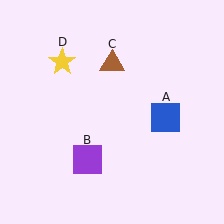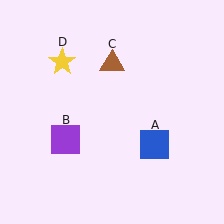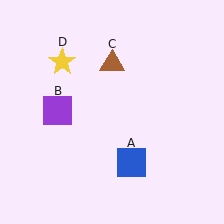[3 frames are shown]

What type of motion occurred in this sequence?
The blue square (object A), purple square (object B) rotated clockwise around the center of the scene.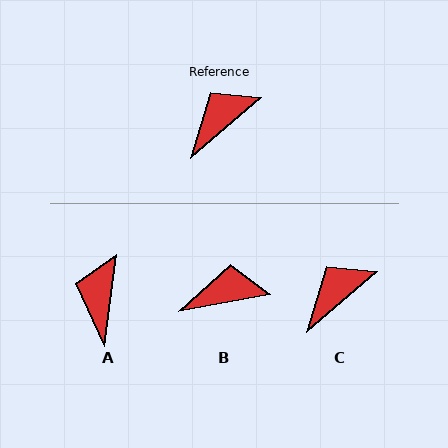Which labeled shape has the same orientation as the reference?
C.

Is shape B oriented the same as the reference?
No, it is off by about 31 degrees.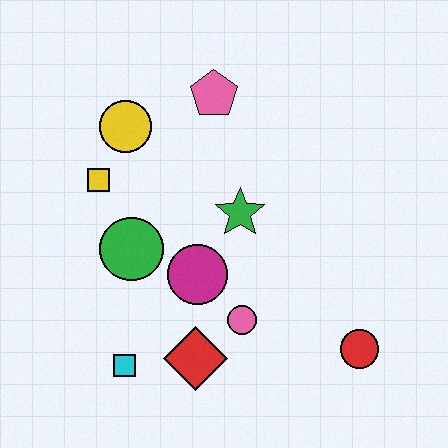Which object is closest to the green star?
The magenta circle is closest to the green star.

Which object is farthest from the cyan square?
The pink pentagon is farthest from the cyan square.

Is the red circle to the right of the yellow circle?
Yes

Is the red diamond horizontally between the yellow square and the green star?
Yes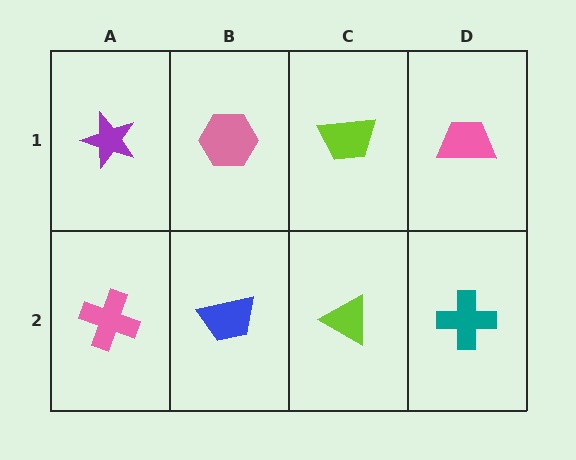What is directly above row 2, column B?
A pink hexagon.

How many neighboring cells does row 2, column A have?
2.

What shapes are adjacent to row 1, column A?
A pink cross (row 2, column A), a pink hexagon (row 1, column B).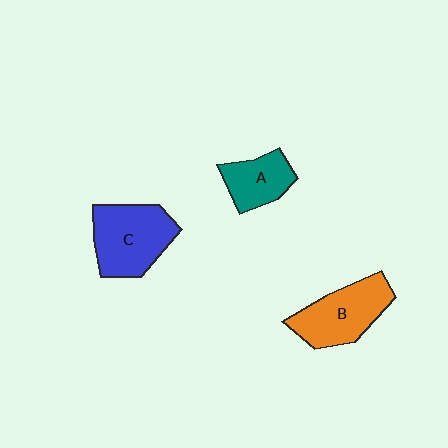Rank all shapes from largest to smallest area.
From largest to smallest: C (blue), B (orange), A (teal).